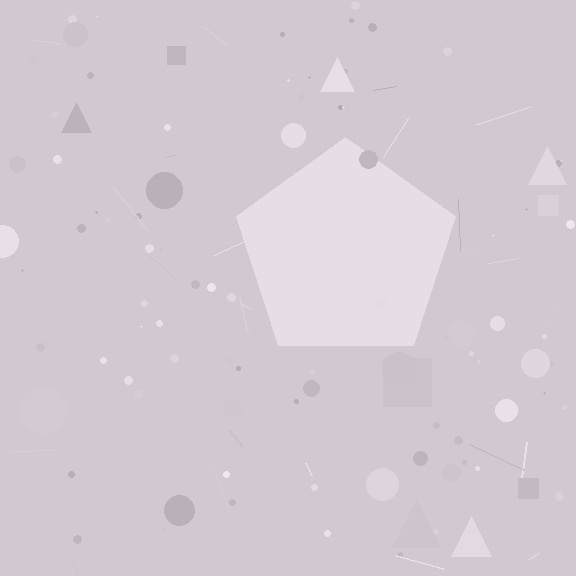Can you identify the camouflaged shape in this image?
The camouflaged shape is a pentagon.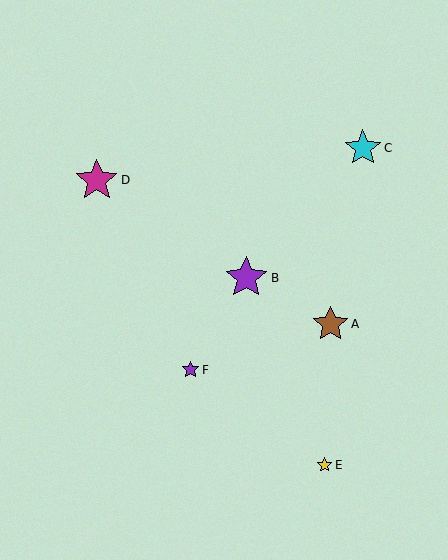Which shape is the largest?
The purple star (labeled B) is the largest.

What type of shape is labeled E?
Shape E is a yellow star.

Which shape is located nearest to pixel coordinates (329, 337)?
The brown star (labeled A) at (330, 324) is nearest to that location.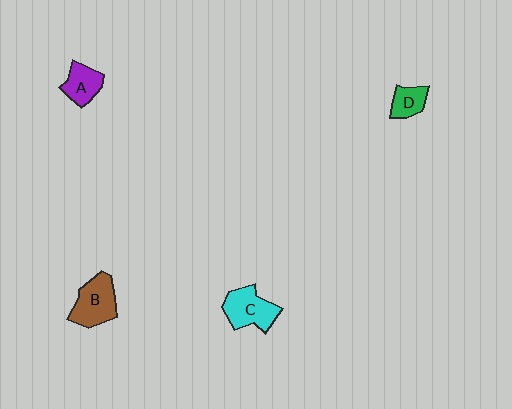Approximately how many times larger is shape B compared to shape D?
Approximately 1.9 times.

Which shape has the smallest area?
Shape D (green).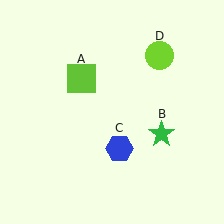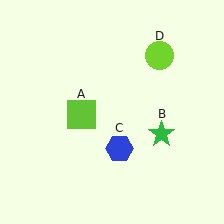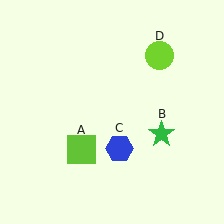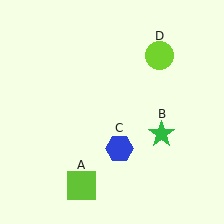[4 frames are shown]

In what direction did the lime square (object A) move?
The lime square (object A) moved down.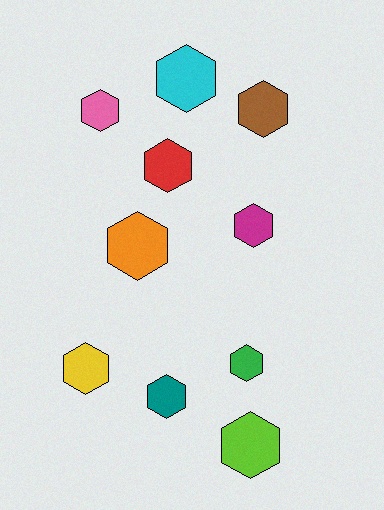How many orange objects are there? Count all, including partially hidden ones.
There is 1 orange object.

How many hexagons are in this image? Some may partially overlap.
There are 10 hexagons.